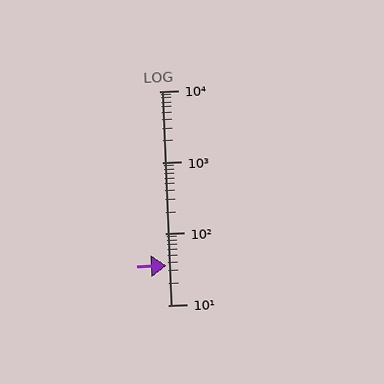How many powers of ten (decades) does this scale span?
The scale spans 3 decades, from 10 to 10000.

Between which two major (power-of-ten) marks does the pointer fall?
The pointer is between 10 and 100.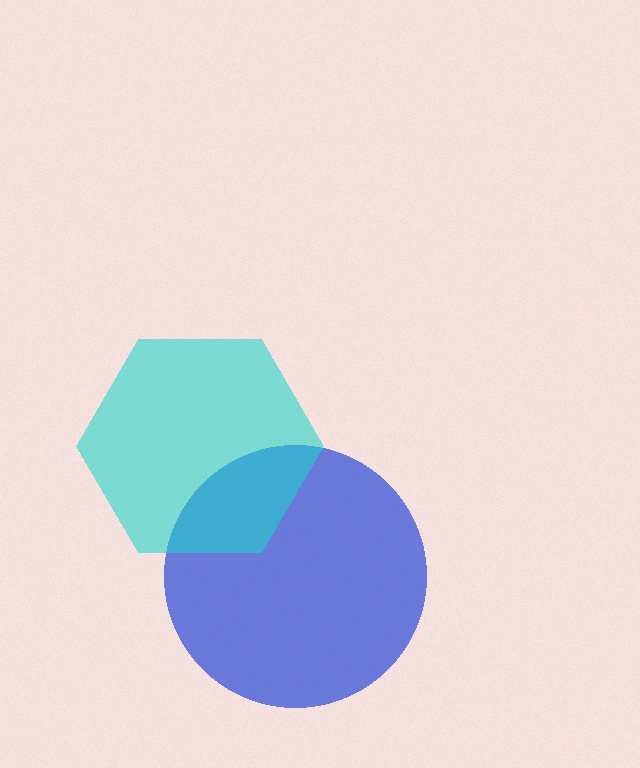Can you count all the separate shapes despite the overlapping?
Yes, there are 2 separate shapes.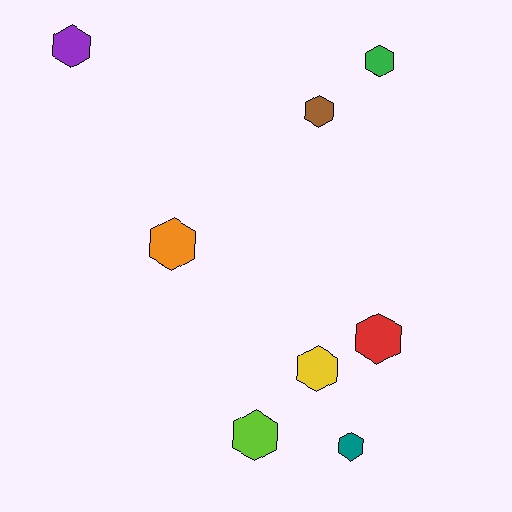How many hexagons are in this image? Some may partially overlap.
There are 8 hexagons.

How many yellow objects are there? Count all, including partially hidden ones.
There is 1 yellow object.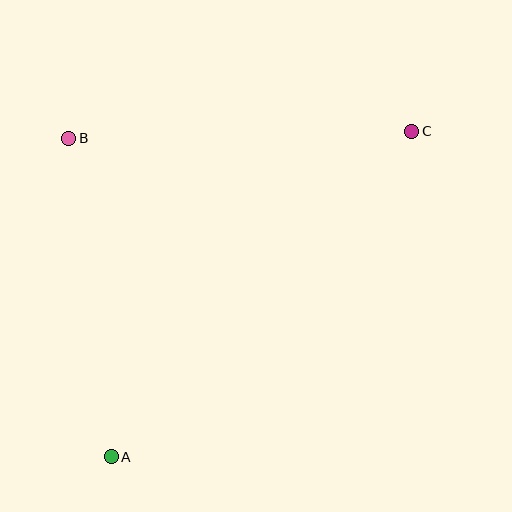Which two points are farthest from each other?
Points A and C are farthest from each other.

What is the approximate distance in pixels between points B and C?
The distance between B and C is approximately 343 pixels.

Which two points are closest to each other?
Points A and B are closest to each other.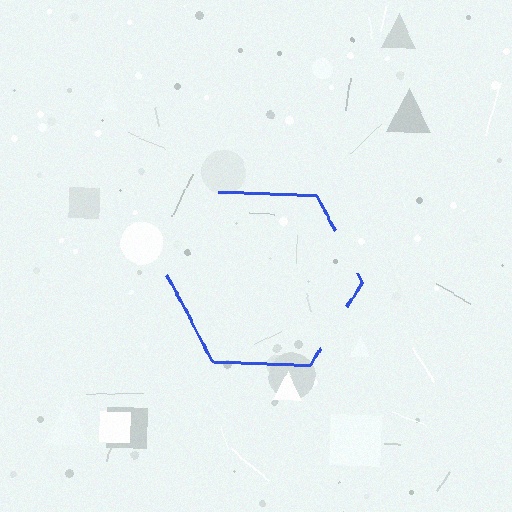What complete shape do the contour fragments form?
The contour fragments form a hexagon.